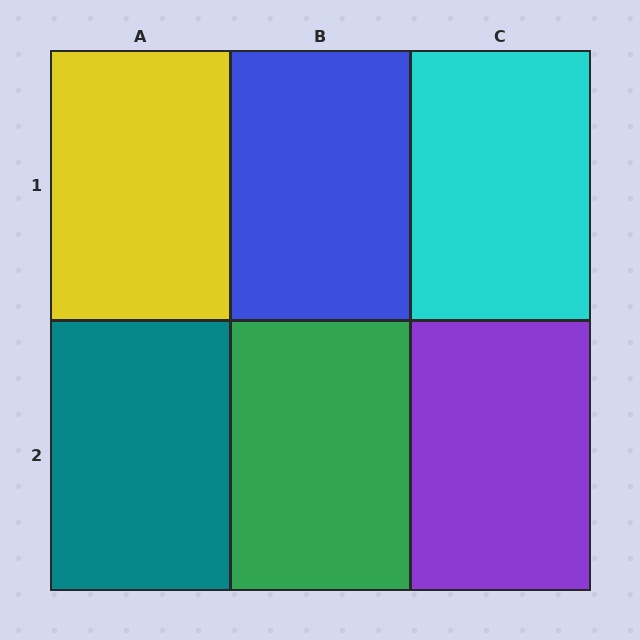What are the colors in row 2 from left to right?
Teal, green, purple.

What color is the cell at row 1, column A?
Yellow.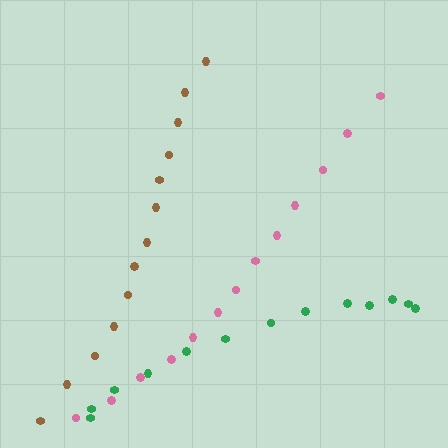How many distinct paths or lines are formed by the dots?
There are 3 distinct paths.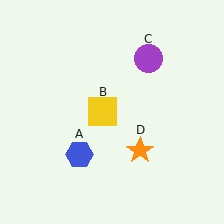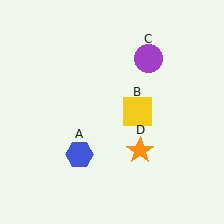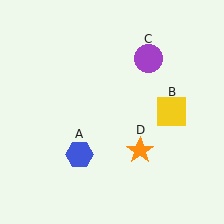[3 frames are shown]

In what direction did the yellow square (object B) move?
The yellow square (object B) moved right.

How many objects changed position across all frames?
1 object changed position: yellow square (object B).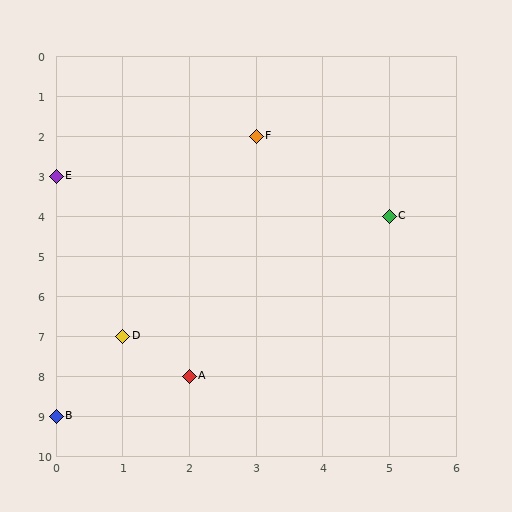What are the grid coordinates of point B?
Point B is at grid coordinates (0, 9).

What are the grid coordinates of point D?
Point D is at grid coordinates (1, 7).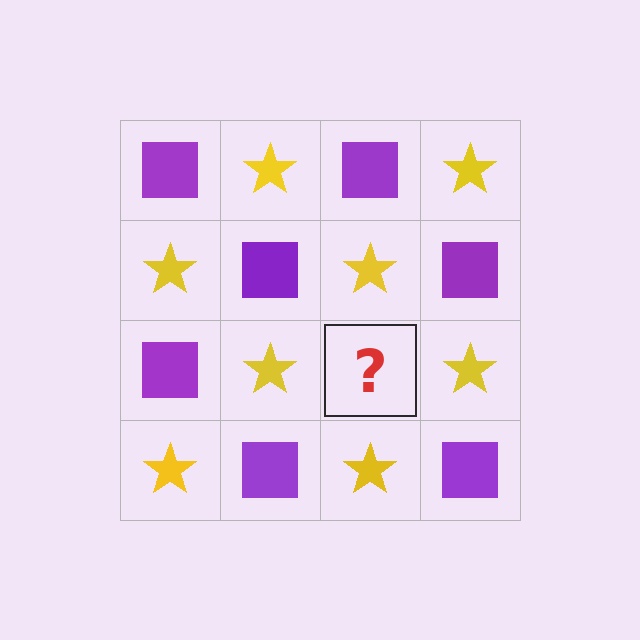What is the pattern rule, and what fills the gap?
The rule is that it alternates purple square and yellow star in a checkerboard pattern. The gap should be filled with a purple square.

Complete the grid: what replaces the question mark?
The question mark should be replaced with a purple square.